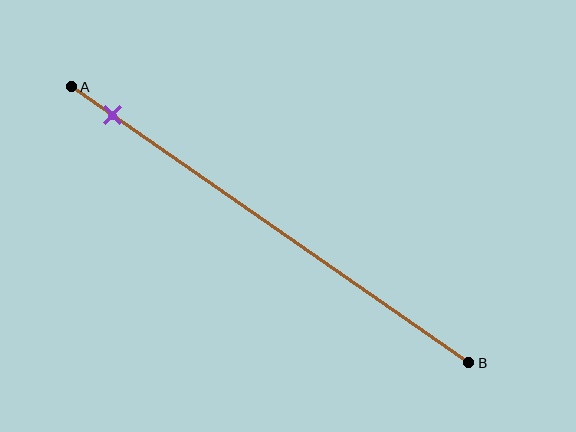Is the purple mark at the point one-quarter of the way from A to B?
No, the mark is at about 10% from A, not at the 25% one-quarter point.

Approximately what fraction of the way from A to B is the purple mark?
The purple mark is approximately 10% of the way from A to B.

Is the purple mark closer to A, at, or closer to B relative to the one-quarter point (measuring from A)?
The purple mark is closer to point A than the one-quarter point of segment AB.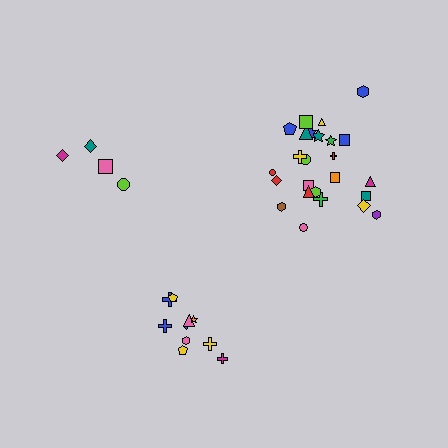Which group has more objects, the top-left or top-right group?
The top-right group.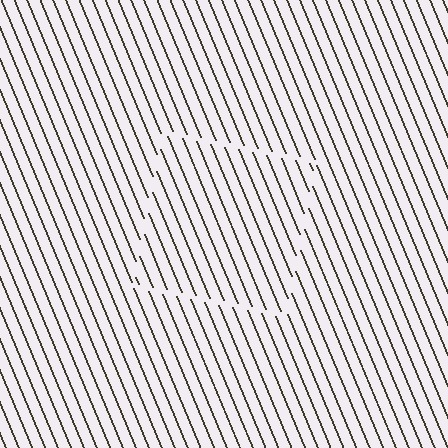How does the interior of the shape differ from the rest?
The interior of the shape contains the same grating, shifted by half a period — the contour is defined by the phase discontinuity where line-ends from the inner and outer gratings abut.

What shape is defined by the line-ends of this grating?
An illusory square. The interior of the shape contains the same grating, shifted by half a period — the contour is defined by the phase discontinuity where line-ends from the inner and outer gratings abut.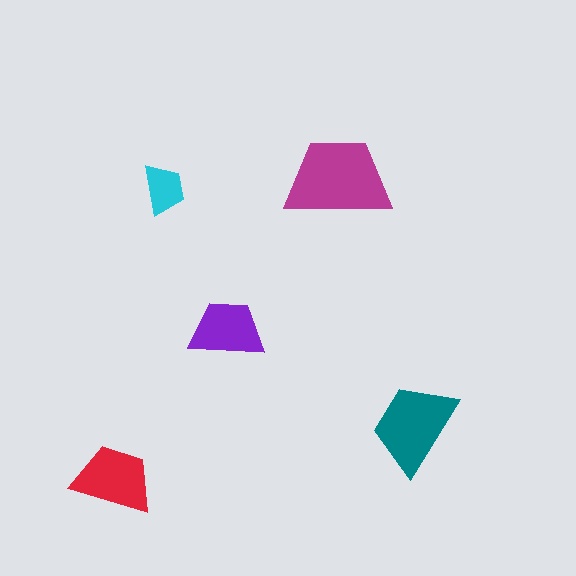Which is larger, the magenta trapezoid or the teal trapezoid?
The magenta one.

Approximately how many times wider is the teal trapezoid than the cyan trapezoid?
About 2 times wider.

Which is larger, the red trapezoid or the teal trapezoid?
The teal one.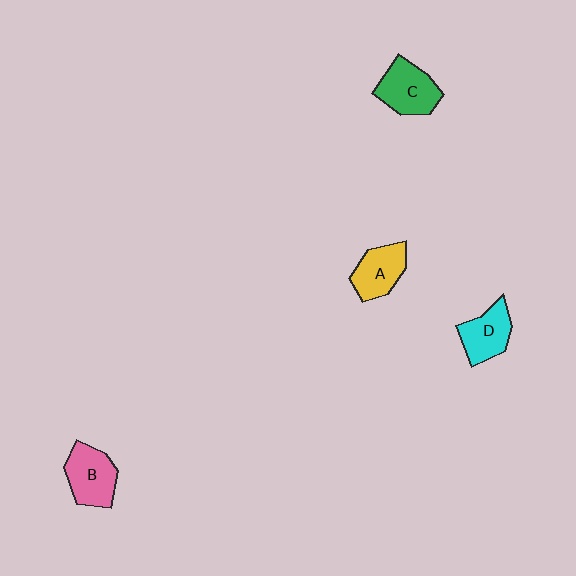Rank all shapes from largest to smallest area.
From largest to smallest: C (green), B (pink), D (cyan), A (yellow).